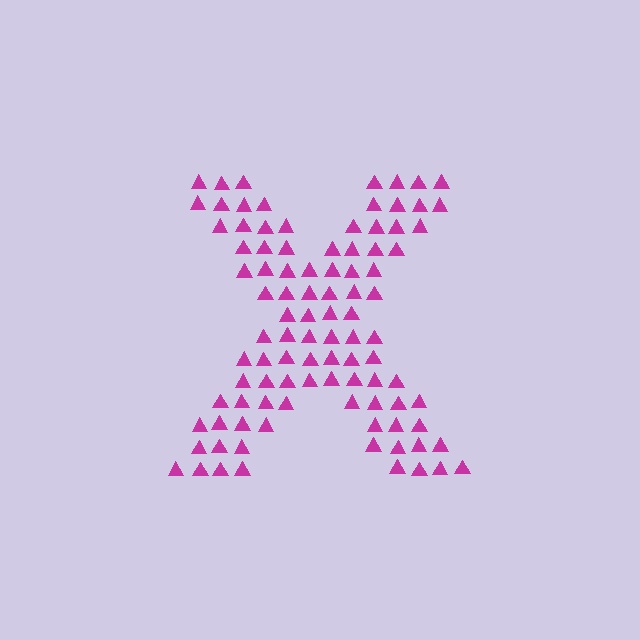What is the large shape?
The large shape is the letter X.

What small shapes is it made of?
It is made of small triangles.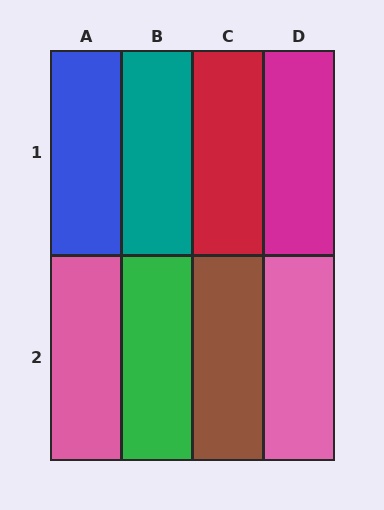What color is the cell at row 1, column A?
Blue.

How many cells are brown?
1 cell is brown.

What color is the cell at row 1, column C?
Red.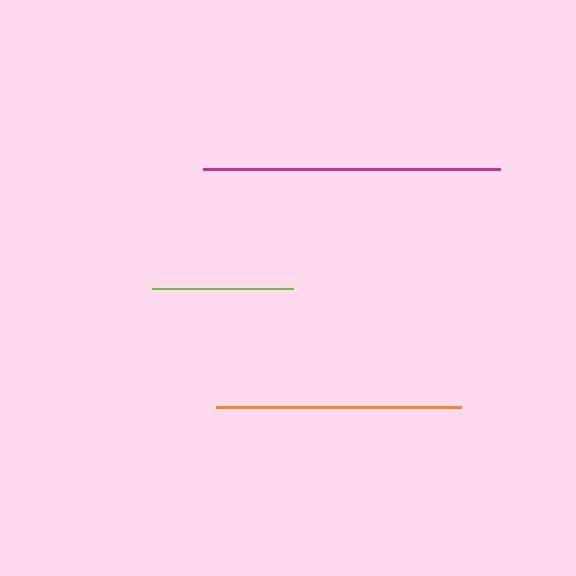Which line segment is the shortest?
The lime line is the shortest at approximately 142 pixels.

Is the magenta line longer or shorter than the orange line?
The magenta line is longer than the orange line.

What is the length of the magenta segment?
The magenta segment is approximately 297 pixels long.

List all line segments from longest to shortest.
From longest to shortest: magenta, orange, lime.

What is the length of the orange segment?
The orange segment is approximately 245 pixels long.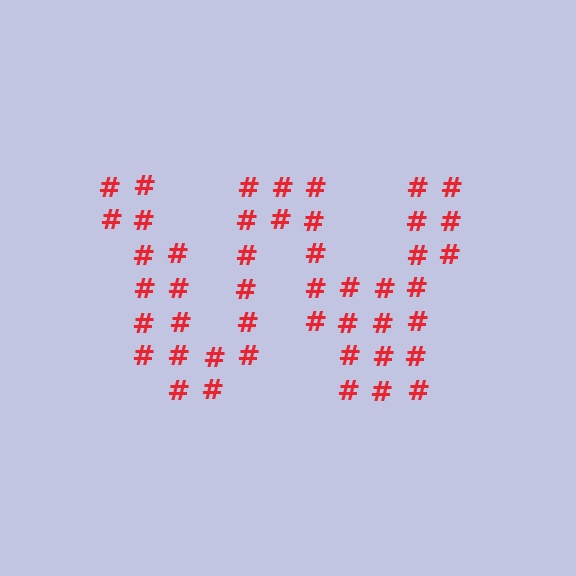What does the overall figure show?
The overall figure shows the letter W.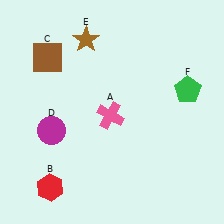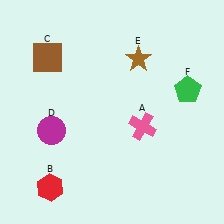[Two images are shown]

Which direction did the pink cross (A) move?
The pink cross (A) moved right.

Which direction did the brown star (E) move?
The brown star (E) moved right.